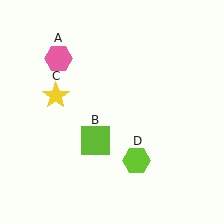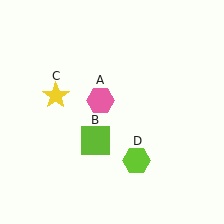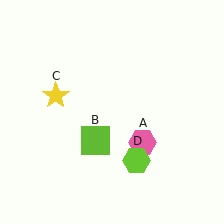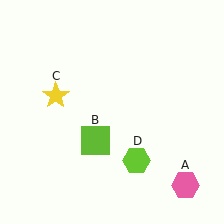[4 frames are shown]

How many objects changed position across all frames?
1 object changed position: pink hexagon (object A).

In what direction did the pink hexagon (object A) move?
The pink hexagon (object A) moved down and to the right.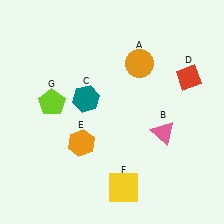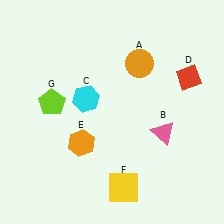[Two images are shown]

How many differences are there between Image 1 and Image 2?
There is 1 difference between the two images.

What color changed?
The hexagon (C) changed from teal in Image 1 to cyan in Image 2.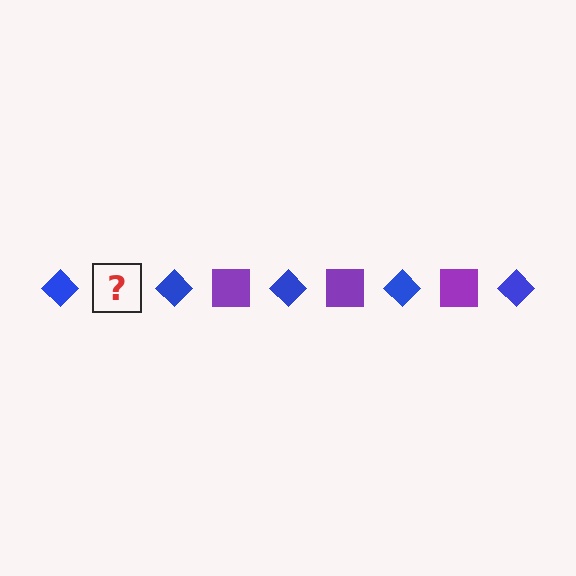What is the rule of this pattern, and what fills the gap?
The rule is that the pattern alternates between blue diamond and purple square. The gap should be filled with a purple square.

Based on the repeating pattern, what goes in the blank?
The blank should be a purple square.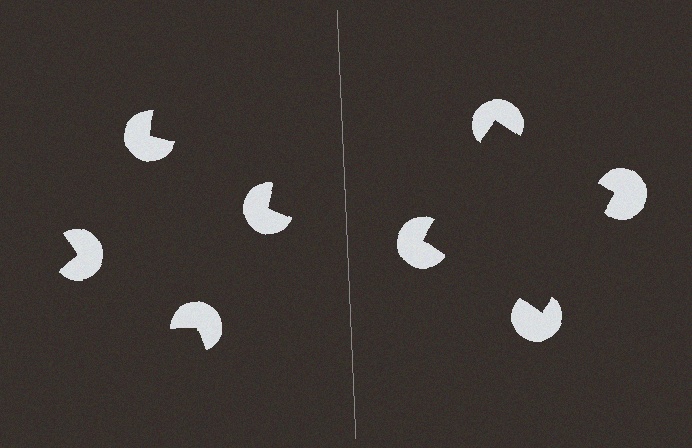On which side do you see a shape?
An illusory square appears on the right side. On the left side the wedge cuts are rotated, so no coherent shape forms.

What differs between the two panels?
The pac-man discs are positioned identically on both sides; only the wedge orientations differ. On the right they align to a square; on the left they are misaligned.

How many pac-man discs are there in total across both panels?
8 — 4 on each side.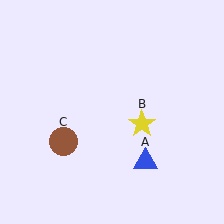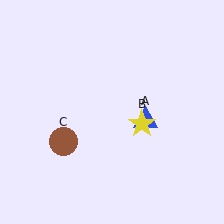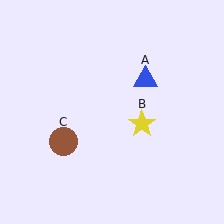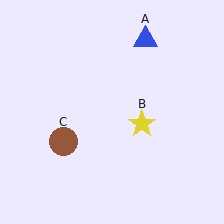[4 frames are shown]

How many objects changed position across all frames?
1 object changed position: blue triangle (object A).